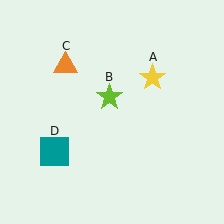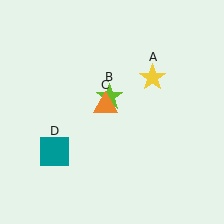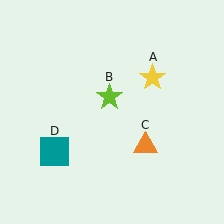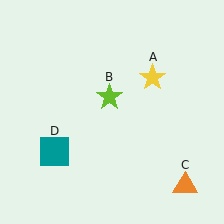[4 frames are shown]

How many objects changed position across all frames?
1 object changed position: orange triangle (object C).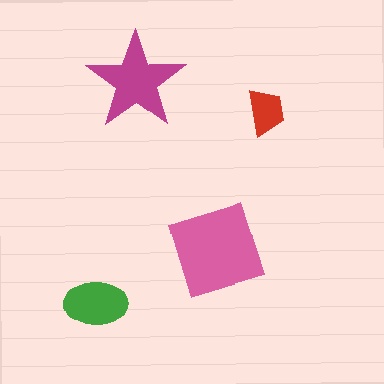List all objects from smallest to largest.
The red trapezoid, the green ellipse, the magenta star, the pink square.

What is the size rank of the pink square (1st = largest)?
1st.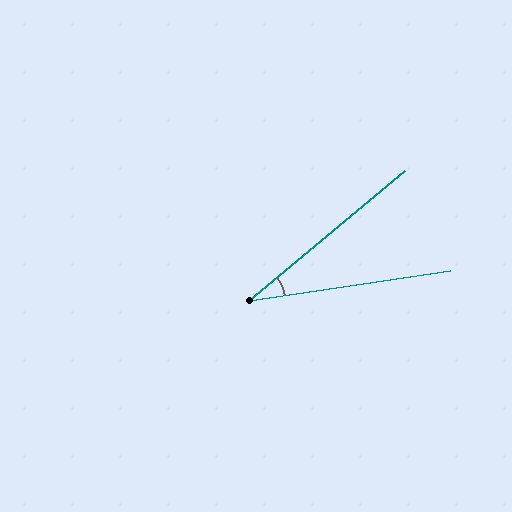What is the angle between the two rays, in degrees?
Approximately 31 degrees.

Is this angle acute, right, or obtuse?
It is acute.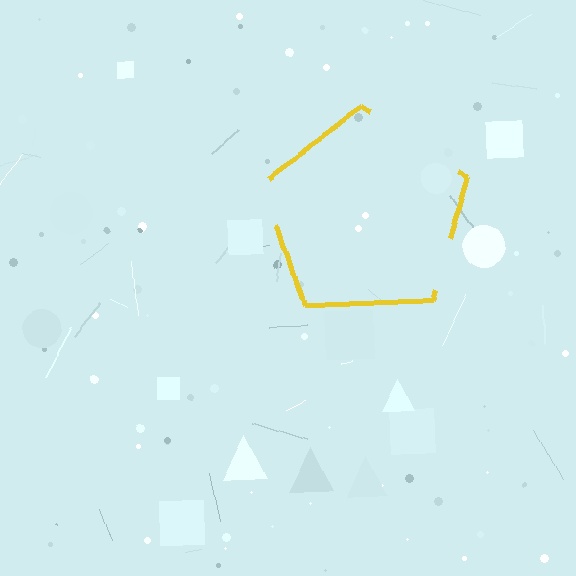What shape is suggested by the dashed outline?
The dashed outline suggests a pentagon.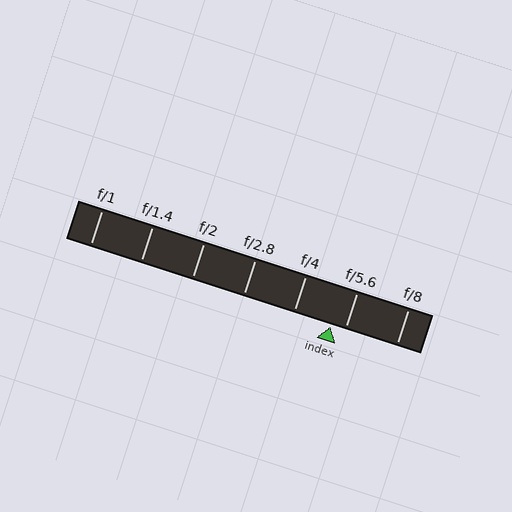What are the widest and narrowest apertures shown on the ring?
The widest aperture shown is f/1 and the narrowest is f/8.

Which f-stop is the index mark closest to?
The index mark is closest to f/5.6.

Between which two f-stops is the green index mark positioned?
The index mark is between f/4 and f/5.6.